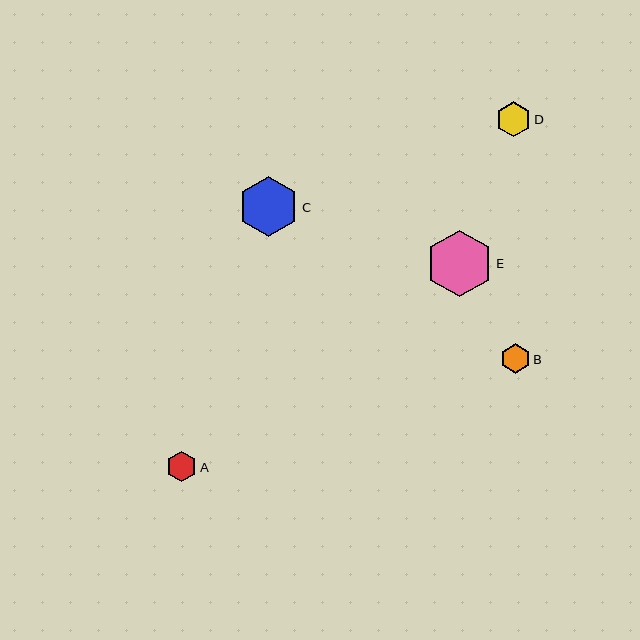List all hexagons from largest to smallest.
From largest to smallest: E, C, D, A, B.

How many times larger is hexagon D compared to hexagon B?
Hexagon D is approximately 1.2 times the size of hexagon B.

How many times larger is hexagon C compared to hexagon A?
Hexagon C is approximately 2.0 times the size of hexagon A.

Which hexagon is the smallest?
Hexagon B is the smallest with a size of approximately 29 pixels.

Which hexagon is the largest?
Hexagon E is the largest with a size of approximately 67 pixels.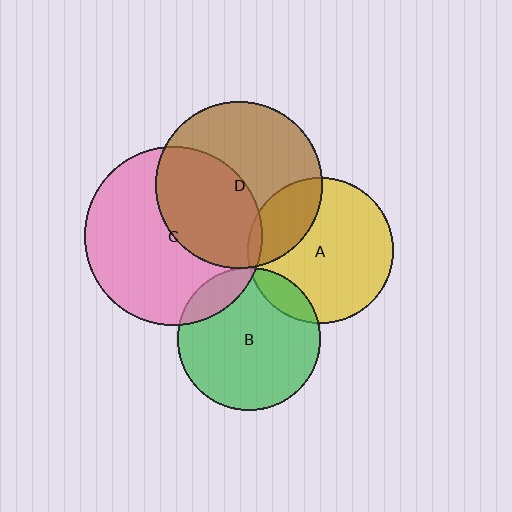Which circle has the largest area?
Circle C (pink).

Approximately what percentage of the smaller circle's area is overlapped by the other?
Approximately 25%.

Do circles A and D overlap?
Yes.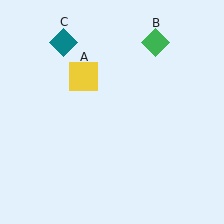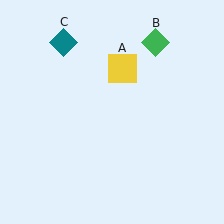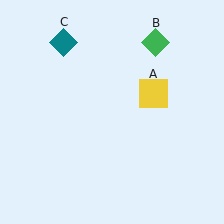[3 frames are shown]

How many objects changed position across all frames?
1 object changed position: yellow square (object A).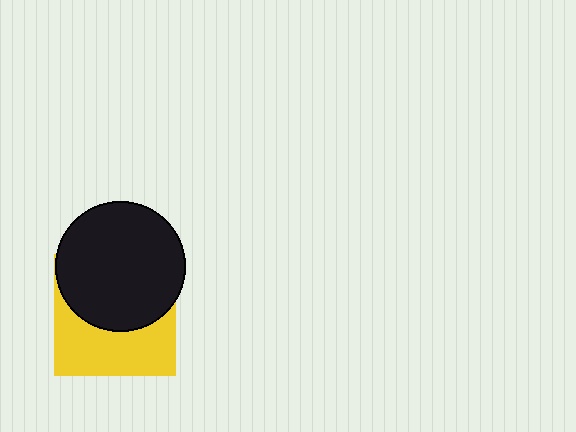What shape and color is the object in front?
The object in front is a black circle.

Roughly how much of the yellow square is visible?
About half of it is visible (roughly 46%).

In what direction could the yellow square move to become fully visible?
The yellow square could move down. That would shift it out from behind the black circle entirely.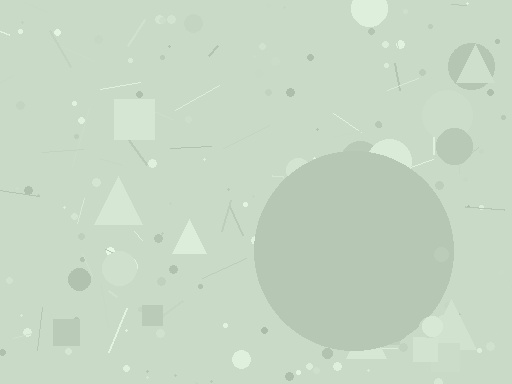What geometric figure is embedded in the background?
A circle is embedded in the background.